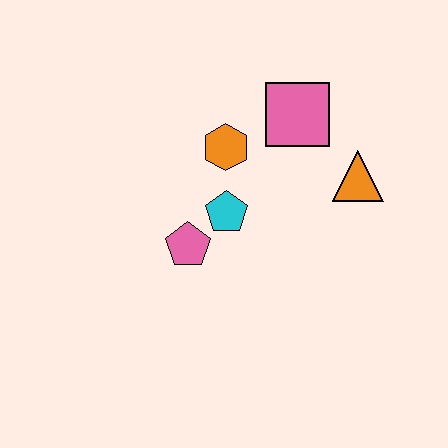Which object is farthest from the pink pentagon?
The orange triangle is farthest from the pink pentagon.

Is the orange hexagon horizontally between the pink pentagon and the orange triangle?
Yes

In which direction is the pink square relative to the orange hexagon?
The pink square is to the right of the orange hexagon.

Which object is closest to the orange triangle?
The pink square is closest to the orange triangle.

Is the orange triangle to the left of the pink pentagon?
No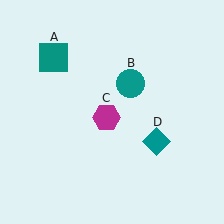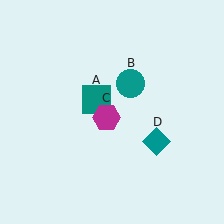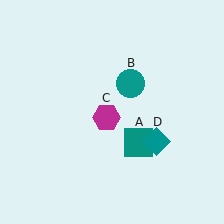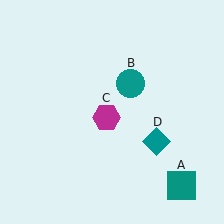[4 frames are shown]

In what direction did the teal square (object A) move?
The teal square (object A) moved down and to the right.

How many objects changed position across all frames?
1 object changed position: teal square (object A).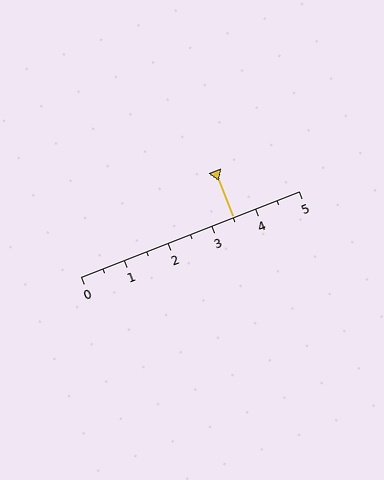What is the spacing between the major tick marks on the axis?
The major ticks are spaced 1 apart.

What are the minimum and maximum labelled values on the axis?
The axis runs from 0 to 5.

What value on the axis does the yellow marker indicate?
The marker indicates approximately 3.5.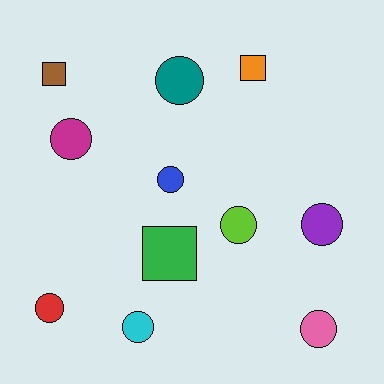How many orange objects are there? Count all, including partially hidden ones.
There is 1 orange object.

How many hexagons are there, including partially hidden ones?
There are no hexagons.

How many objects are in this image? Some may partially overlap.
There are 11 objects.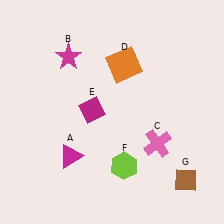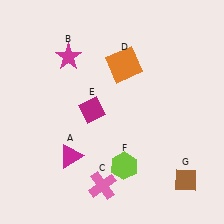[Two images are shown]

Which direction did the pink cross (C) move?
The pink cross (C) moved left.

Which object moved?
The pink cross (C) moved left.